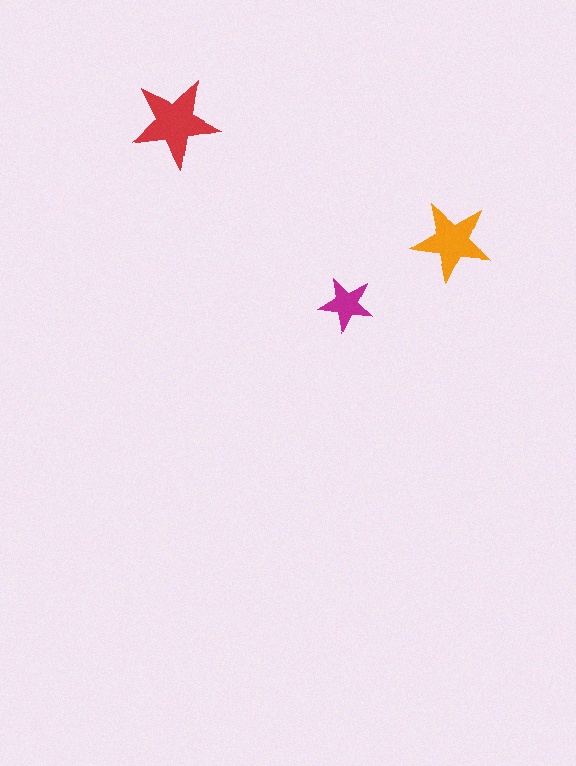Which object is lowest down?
The magenta star is bottommost.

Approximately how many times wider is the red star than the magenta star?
About 1.5 times wider.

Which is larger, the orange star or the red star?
The red one.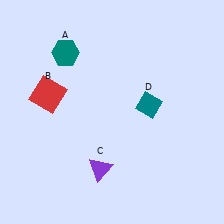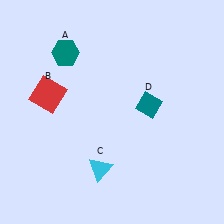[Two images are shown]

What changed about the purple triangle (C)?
In Image 1, C is purple. In Image 2, it changed to cyan.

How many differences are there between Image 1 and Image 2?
There is 1 difference between the two images.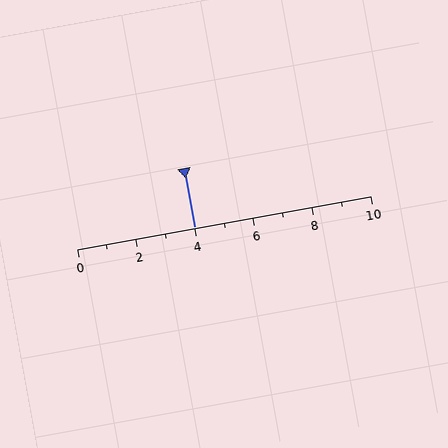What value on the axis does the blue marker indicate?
The marker indicates approximately 4.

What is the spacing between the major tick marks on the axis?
The major ticks are spaced 2 apart.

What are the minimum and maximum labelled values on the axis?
The axis runs from 0 to 10.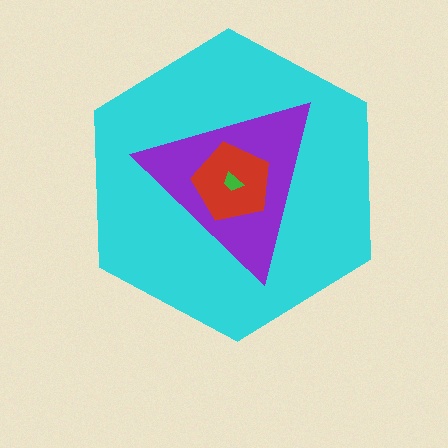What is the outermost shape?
The cyan hexagon.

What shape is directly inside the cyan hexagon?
The purple triangle.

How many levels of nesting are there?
4.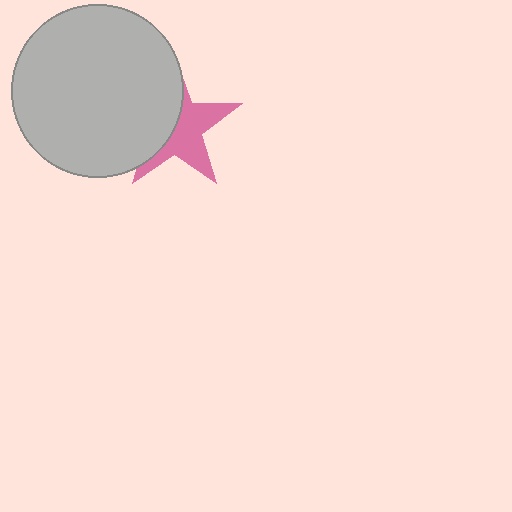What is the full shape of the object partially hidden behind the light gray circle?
The partially hidden object is a pink star.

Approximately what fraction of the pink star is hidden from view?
Roughly 48% of the pink star is hidden behind the light gray circle.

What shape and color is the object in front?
The object in front is a light gray circle.